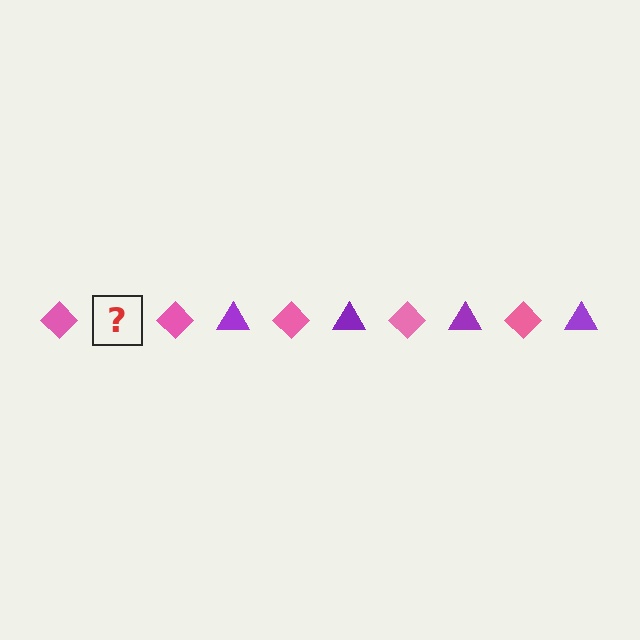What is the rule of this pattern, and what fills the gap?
The rule is that the pattern alternates between pink diamond and purple triangle. The gap should be filled with a purple triangle.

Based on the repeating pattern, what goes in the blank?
The blank should be a purple triangle.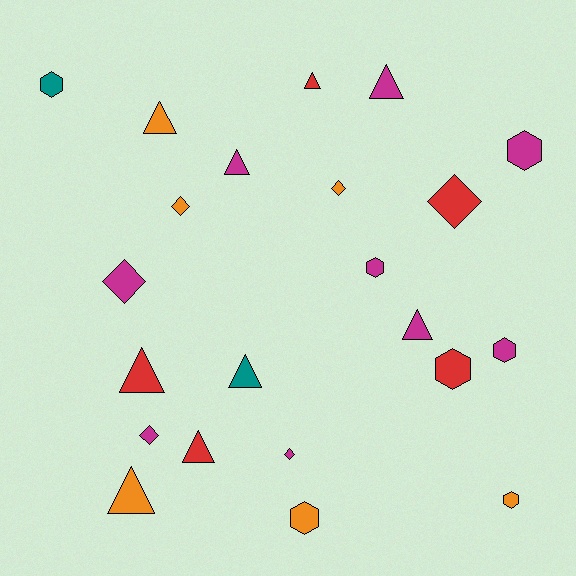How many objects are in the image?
There are 22 objects.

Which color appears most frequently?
Magenta, with 9 objects.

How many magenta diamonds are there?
There are 3 magenta diamonds.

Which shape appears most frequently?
Triangle, with 9 objects.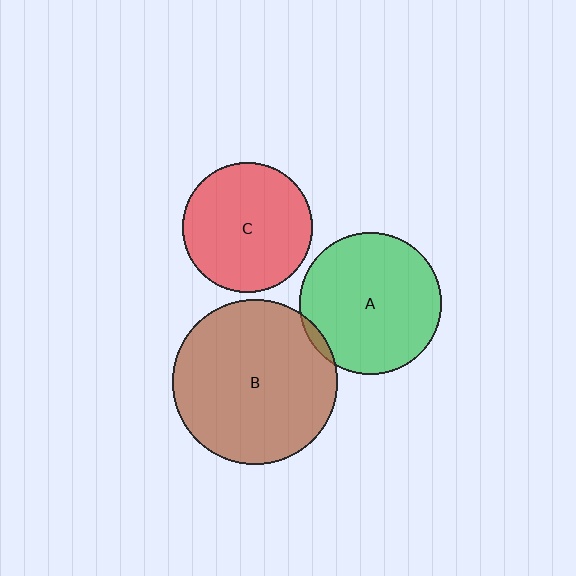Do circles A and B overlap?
Yes.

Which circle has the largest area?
Circle B (brown).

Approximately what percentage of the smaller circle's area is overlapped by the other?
Approximately 5%.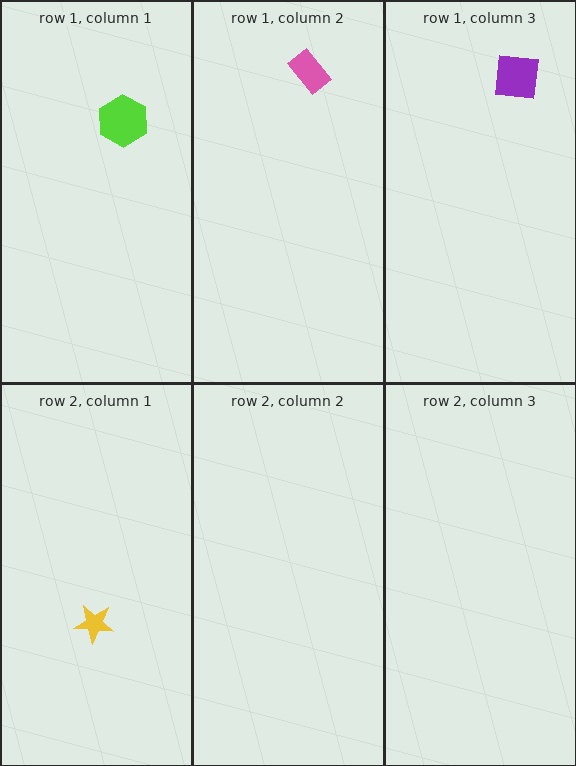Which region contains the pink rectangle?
The row 1, column 2 region.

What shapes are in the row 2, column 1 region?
The yellow star.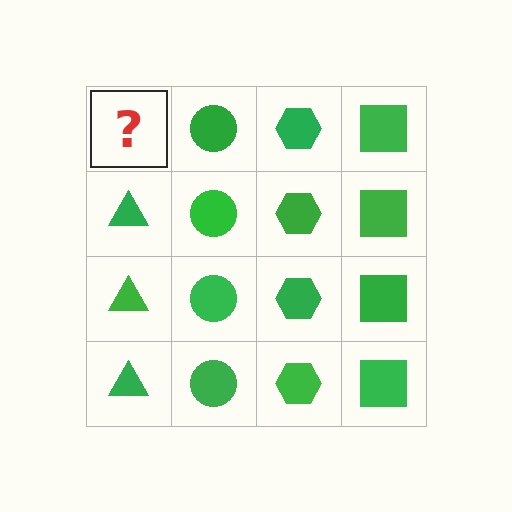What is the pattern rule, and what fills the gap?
The rule is that each column has a consistent shape. The gap should be filled with a green triangle.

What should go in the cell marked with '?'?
The missing cell should contain a green triangle.